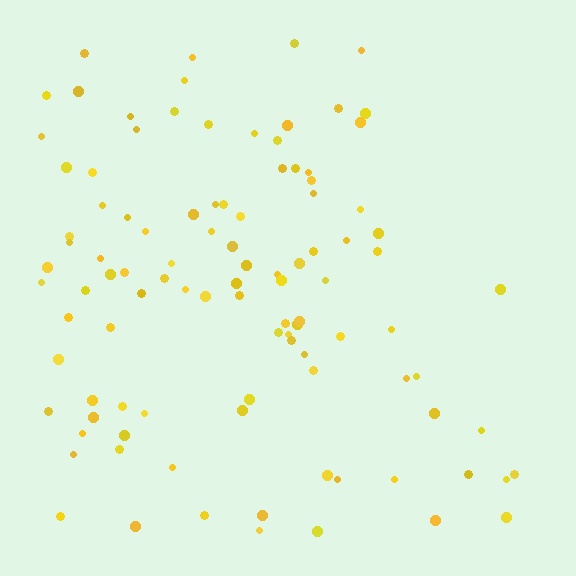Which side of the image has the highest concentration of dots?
The left.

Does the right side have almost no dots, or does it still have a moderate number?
Still a moderate number, just noticeably fewer than the left.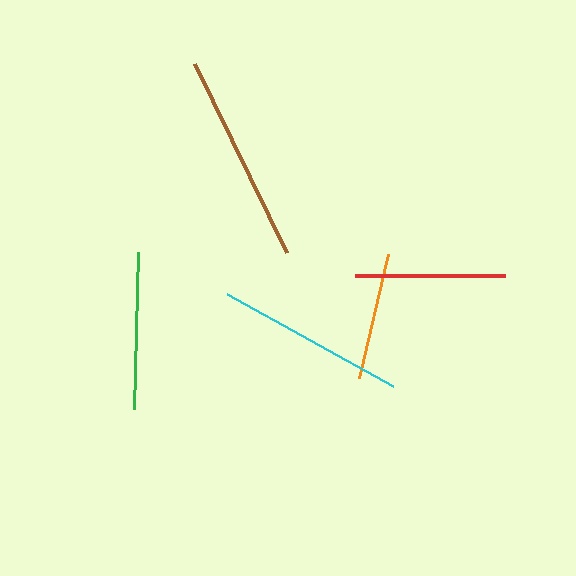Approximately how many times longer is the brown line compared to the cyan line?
The brown line is approximately 1.1 times the length of the cyan line.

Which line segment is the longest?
The brown line is the longest at approximately 210 pixels.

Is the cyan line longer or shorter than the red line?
The cyan line is longer than the red line.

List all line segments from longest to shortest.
From longest to shortest: brown, cyan, green, red, orange.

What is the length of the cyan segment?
The cyan segment is approximately 190 pixels long.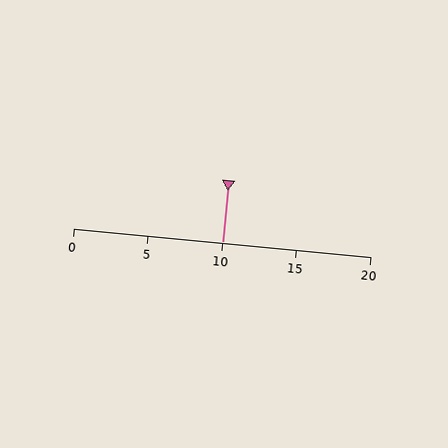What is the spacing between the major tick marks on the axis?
The major ticks are spaced 5 apart.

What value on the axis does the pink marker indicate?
The marker indicates approximately 10.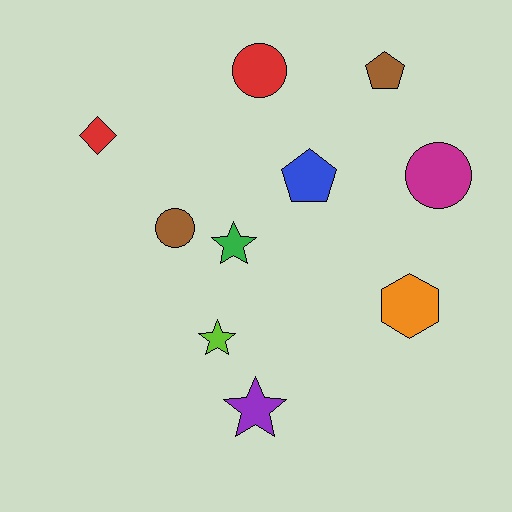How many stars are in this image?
There are 3 stars.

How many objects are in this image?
There are 10 objects.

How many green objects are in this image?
There is 1 green object.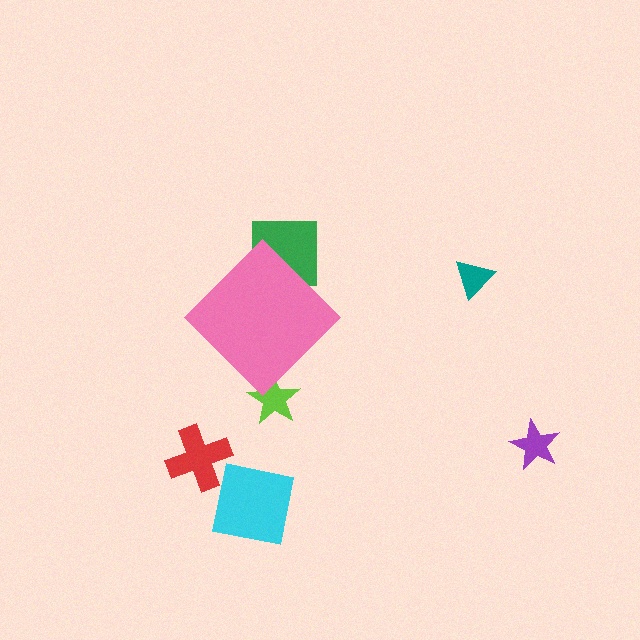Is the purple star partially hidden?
No, the purple star is fully visible.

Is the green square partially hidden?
Yes, the green square is partially hidden behind the pink diamond.